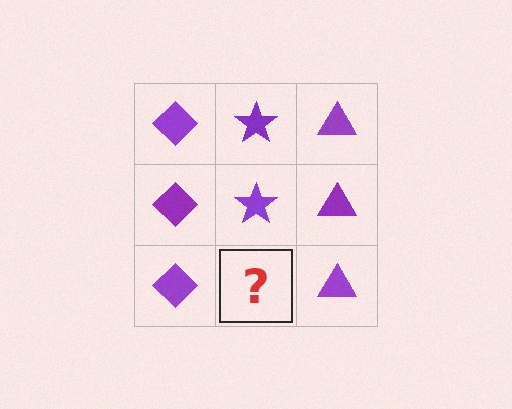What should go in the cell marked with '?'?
The missing cell should contain a purple star.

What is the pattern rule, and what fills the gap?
The rule is that each column has a consistent shape. The gap should be filled with a purple star.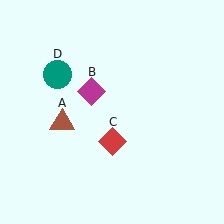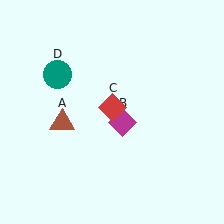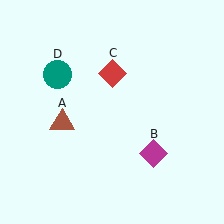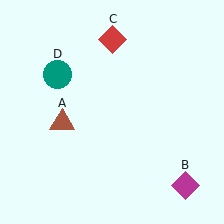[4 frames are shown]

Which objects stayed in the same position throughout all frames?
Brown triangle (object A) and teal circle (object D) remained stationary.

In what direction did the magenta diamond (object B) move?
The magenta diamond (object B) moved down and to the right.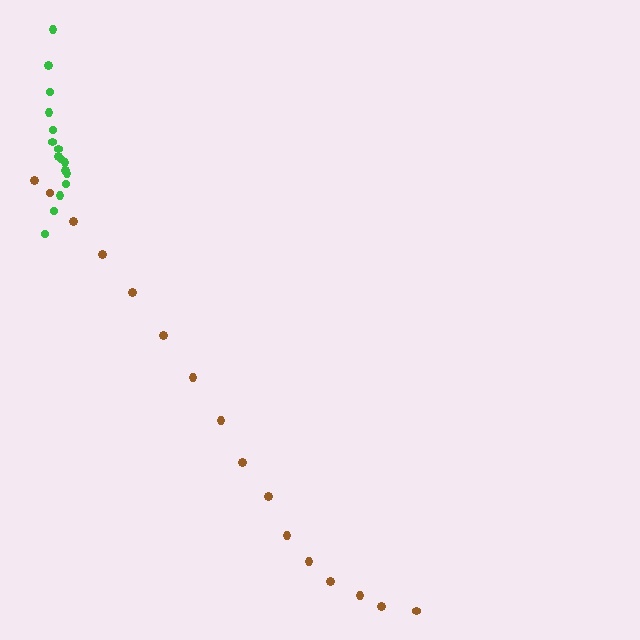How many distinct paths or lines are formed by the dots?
There are 2 distinct paths.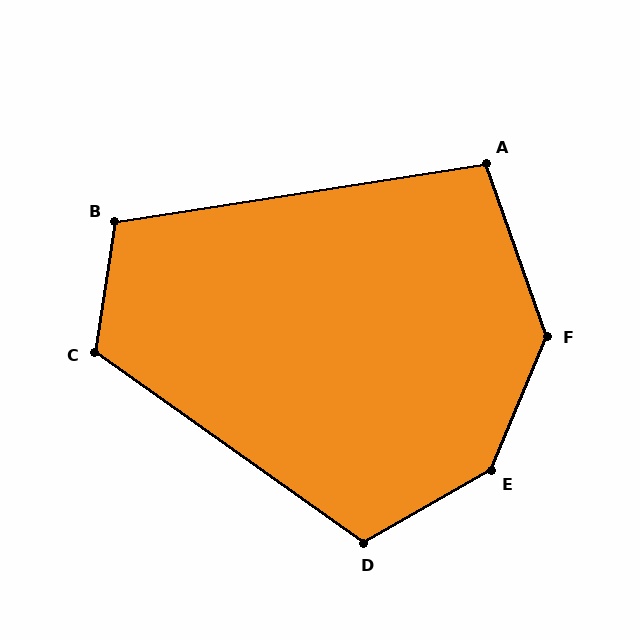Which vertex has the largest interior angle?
E, at approximately 142 degrees.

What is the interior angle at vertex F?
Approximately 138 degrees (obtuse).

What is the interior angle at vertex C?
Approximately 117 degrees (obtuse).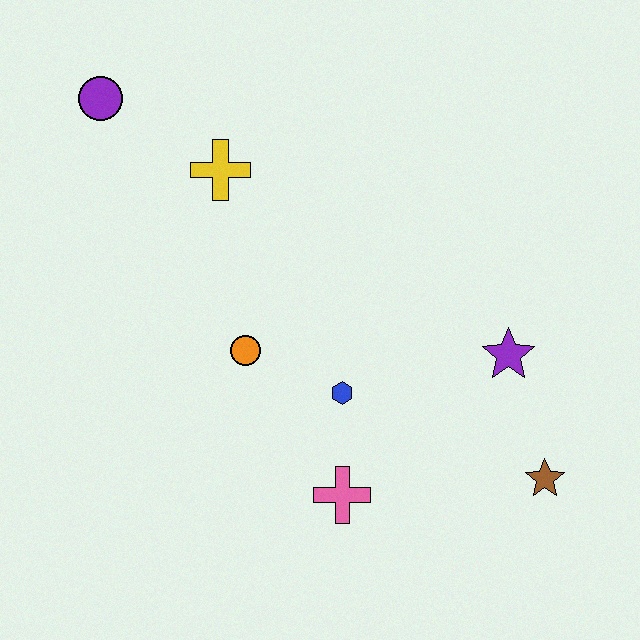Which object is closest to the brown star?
The purple star is closest to the brown star.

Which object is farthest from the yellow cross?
The brown star is farthest from the yellow cross.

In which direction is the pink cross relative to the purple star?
The pink cross is to the left of the purple star.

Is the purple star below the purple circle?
Yes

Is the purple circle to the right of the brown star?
No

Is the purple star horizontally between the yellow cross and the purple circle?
No